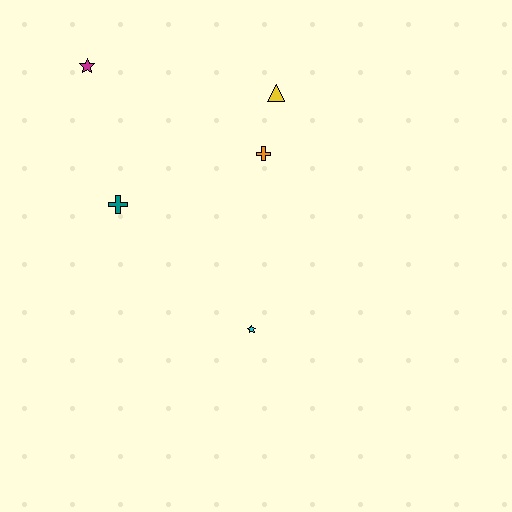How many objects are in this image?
There are 5 objects.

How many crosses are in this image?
There are 2 crosses.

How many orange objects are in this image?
There is 1 orange object.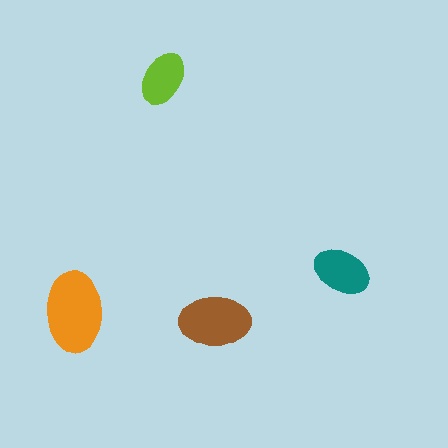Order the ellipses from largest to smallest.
the orange one, the brown one, the teal one, the lime one.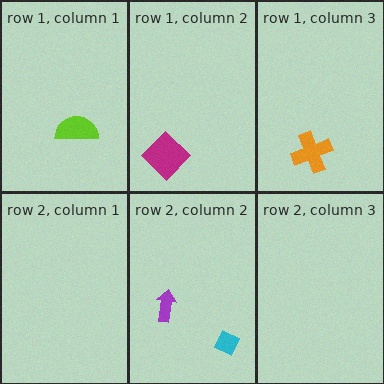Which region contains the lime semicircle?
The row 1, column 1 region.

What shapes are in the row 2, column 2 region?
The cyan diamond, the purple arrow.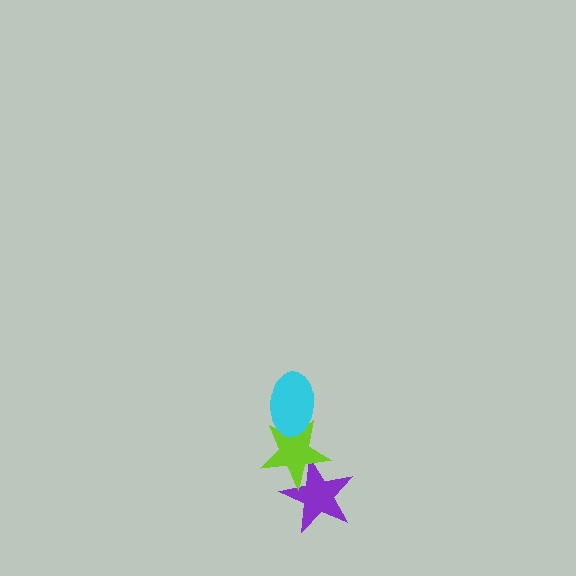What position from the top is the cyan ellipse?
The cyan ellipse is 1st from the top.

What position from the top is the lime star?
The lime star is 2nd from the top.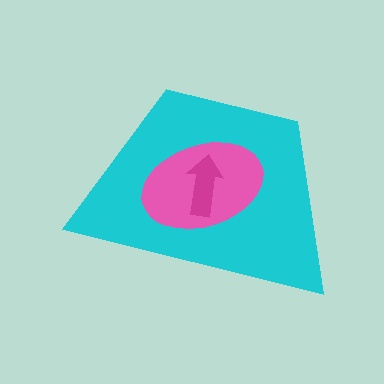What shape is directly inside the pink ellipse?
The magenta arrow.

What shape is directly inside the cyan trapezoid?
The pink ellipse.